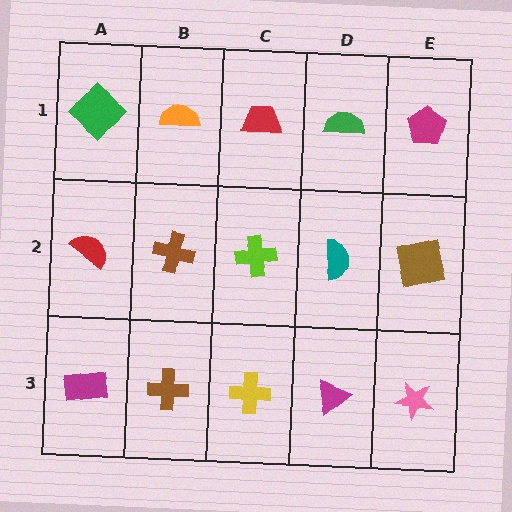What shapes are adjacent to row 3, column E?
A brown square (row 2, column E), a magenta triangle (row 3, column D).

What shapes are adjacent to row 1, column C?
A lime cross (row 2, column C), an orange semicircle (row 1, column B), a green semicircle (row 1, column D).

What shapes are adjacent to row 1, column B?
A brown cross (row 2, column B), a green diamond (row 1, column A), a red trapezoid (row 1, column C).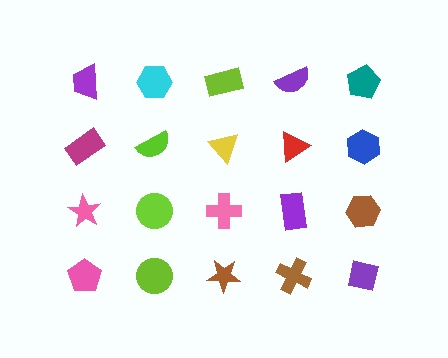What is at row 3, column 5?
A brown hexagon.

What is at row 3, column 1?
A pink star.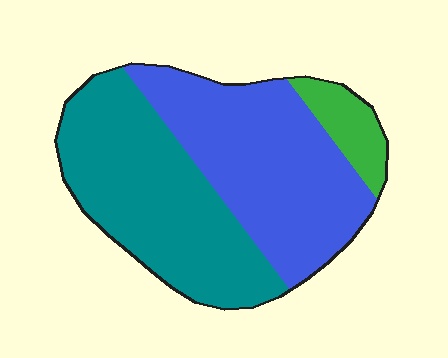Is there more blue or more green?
Blue.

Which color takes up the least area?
Green, at roughly 10%.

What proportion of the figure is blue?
Blue takes up between a quarter and a half of the figure.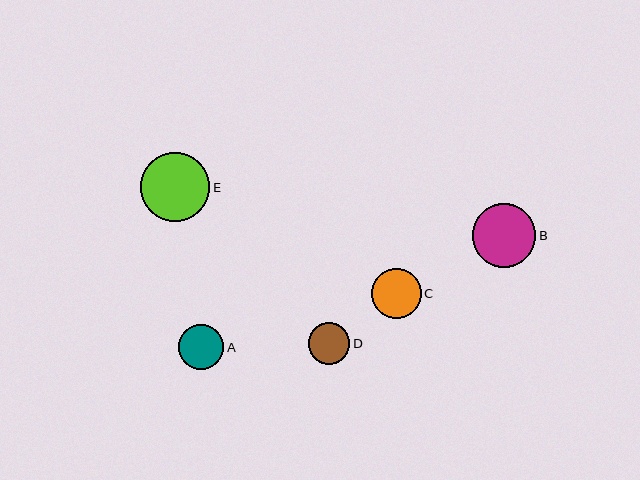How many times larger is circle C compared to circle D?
Circle C is approximately 1.2 times the size of circle D.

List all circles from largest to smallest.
From largest to smallest: E, B, C, A, D.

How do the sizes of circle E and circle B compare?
Circle E and circle B are approximately the same size.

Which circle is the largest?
Circle E is the largest with a size of approximately 69 pixels.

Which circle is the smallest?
Circle D is the smallest with a size of approximately 41 pixels.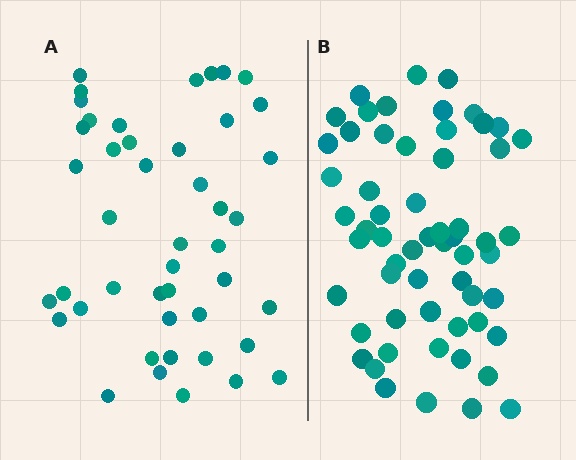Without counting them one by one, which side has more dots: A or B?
Region B (the right region) has more dots.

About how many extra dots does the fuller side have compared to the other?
Region B has approximately 15 more dots than region A.